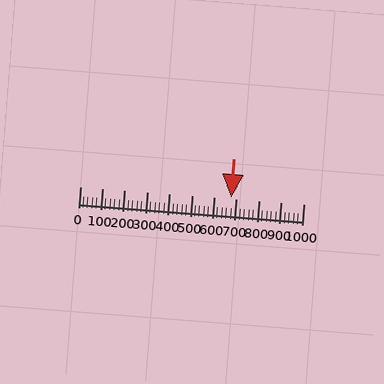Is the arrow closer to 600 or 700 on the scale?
The arrow is closer to 700.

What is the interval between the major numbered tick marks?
The major tick marks are spaced 100 units apart.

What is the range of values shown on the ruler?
The ruler shows values from 0 to 1000.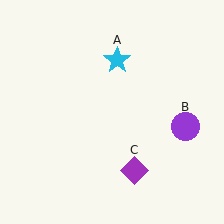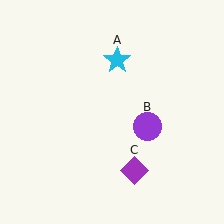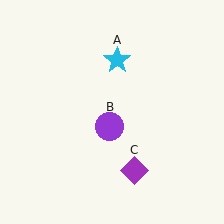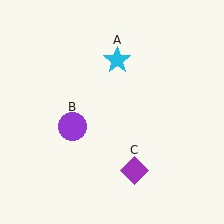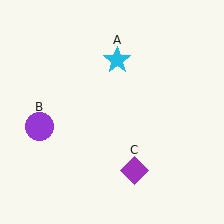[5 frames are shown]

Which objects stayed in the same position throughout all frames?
Cyan star (object A) and purple diamond (object C) remained stationary.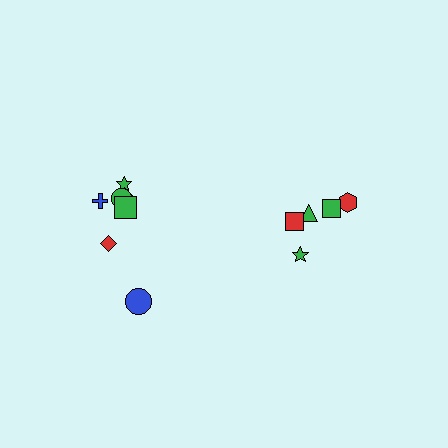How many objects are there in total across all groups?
There are 12 objects.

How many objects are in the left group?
There are 7 objects.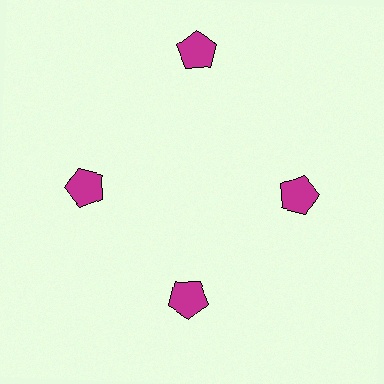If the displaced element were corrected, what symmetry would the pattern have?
It would have 4-fold rotational symmetry — the pattern would map onto itself every 90 degrees.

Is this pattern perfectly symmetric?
No. The 4 magenta pentagons are arranged in a ring, but one element near the 12 o'clock position is pushed outward from the center, breaking the 4-fold rotational symmetry.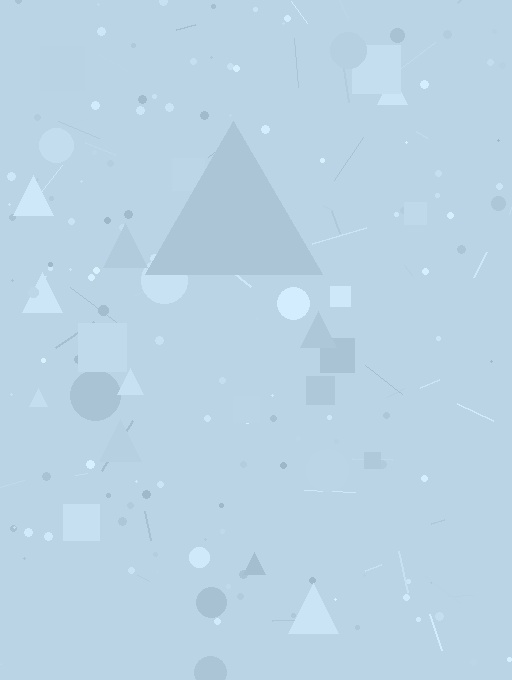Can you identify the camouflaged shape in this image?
The camouflaged shape is a triangle.